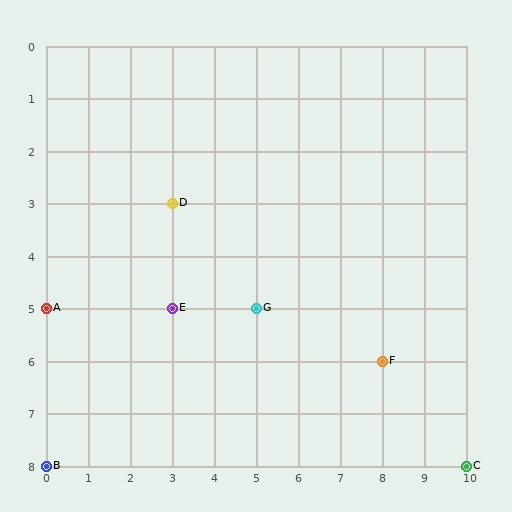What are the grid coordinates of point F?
Point F is at grid coordinates (8, 6).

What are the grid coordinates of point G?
Point G is at grid coordinates (5, 5).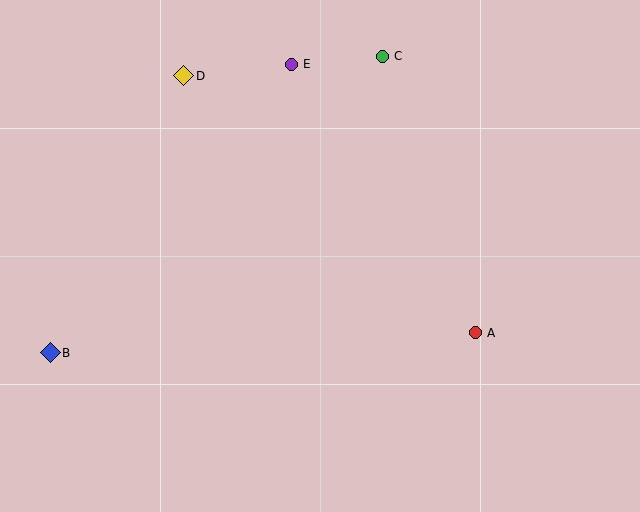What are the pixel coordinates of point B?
Point B is at (50, 353).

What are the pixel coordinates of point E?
Point E is at (291, 64).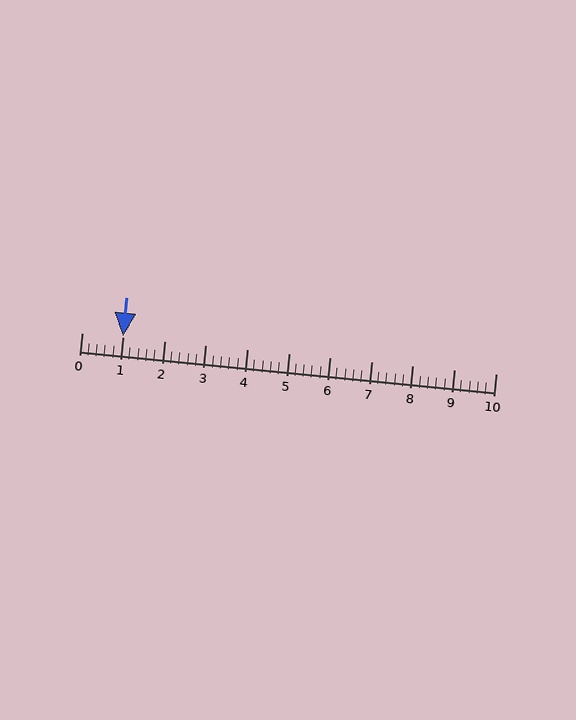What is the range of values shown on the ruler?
The ruler shows values from 0 to 10.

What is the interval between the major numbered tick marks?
The major tick marks are spaced 1 units apart.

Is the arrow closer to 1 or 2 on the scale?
The arrow is closer to 1.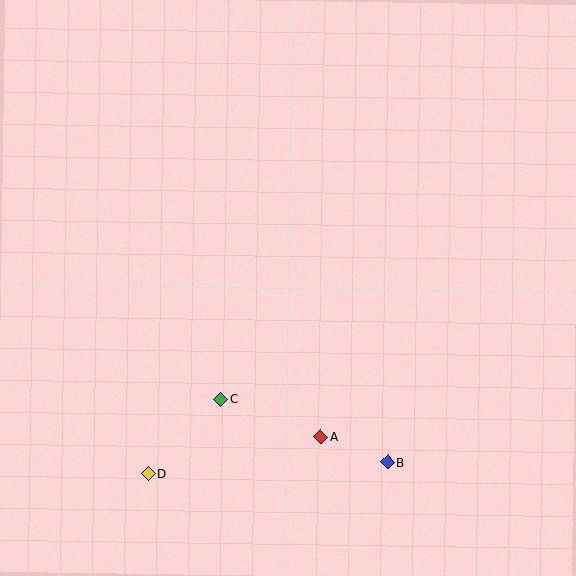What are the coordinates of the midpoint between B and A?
The midpoint between B and A is at (354, 450).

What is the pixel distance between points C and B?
The distance between C and B is 178 pixels.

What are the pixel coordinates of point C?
Point C is at (221, 399).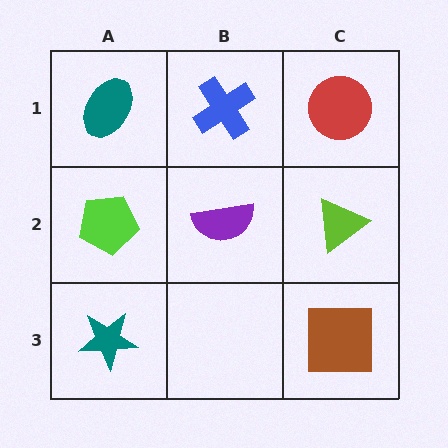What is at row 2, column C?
A lime triangle.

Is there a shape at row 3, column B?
No, that cell is empty.